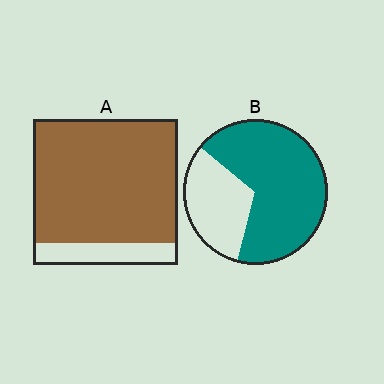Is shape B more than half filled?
Yes.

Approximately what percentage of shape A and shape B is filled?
A is approximately 85% and B is approximately 70%.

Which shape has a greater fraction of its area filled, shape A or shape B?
Shape A.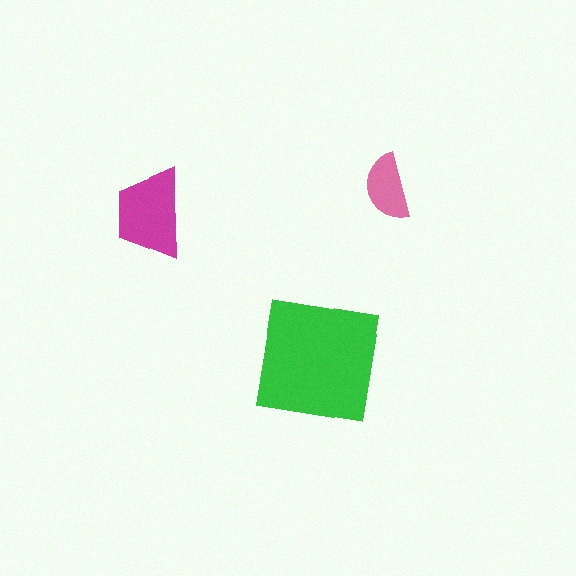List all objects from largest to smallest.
The green square, the magenta trapezoid, the pink semicircle.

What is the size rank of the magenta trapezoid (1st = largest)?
2nd.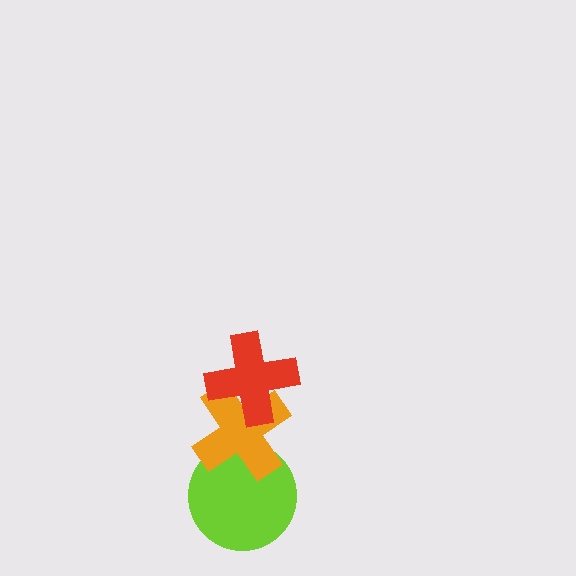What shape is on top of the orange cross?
The red cross is on top of the orange cross.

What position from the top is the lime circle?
The lime circle is 3rd from the top.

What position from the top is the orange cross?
The orange cross is 2nd from the top.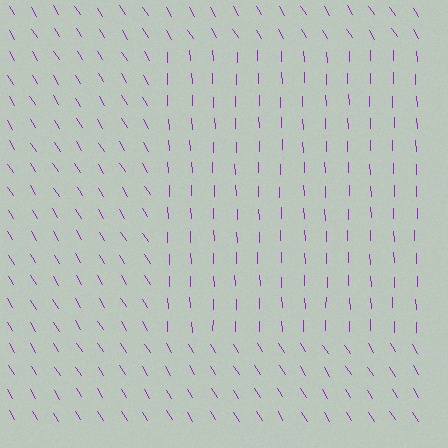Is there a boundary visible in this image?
Yes, there is a texture boundary formed by a change in line orientation.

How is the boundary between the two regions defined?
The boundary is defined purely by a change in line orientation (approximately 30 degrees difference). All lines are the same color and thickness.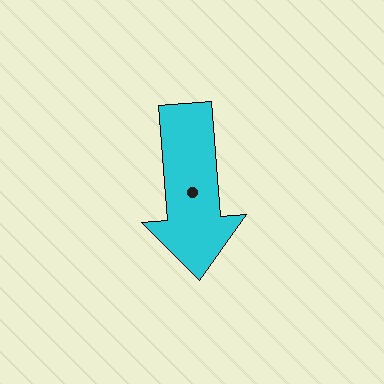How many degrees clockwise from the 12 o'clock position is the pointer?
Approximately 175 degrees.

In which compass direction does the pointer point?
South.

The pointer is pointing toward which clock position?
Roughly 6 o'clock.